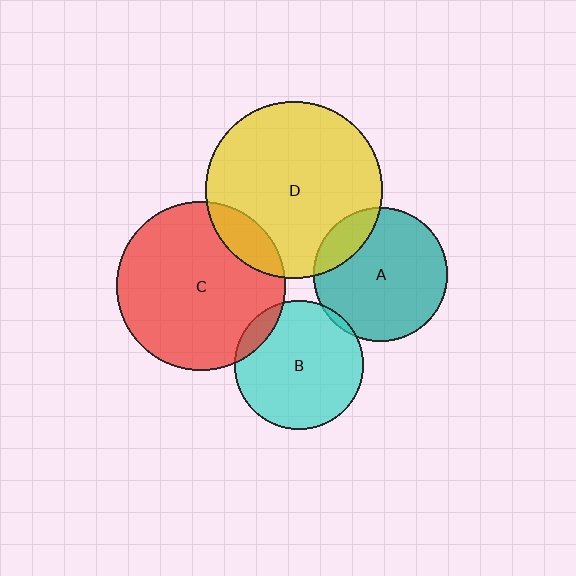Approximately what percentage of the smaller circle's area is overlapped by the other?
Approximately 15%.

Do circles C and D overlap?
Yes.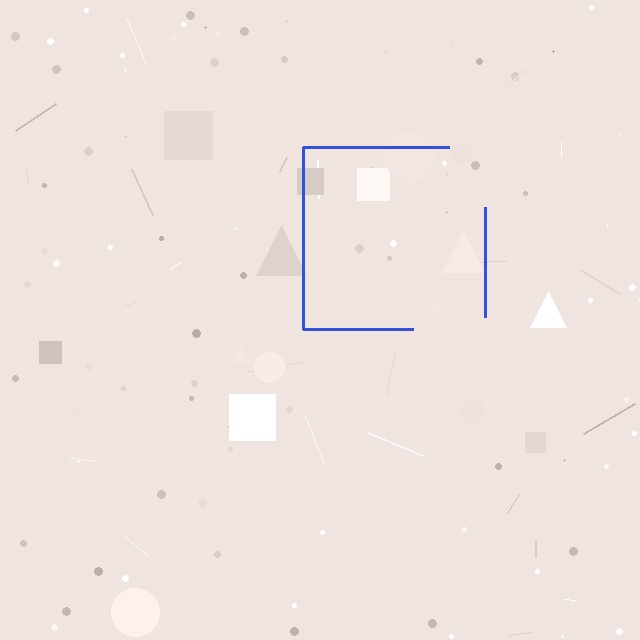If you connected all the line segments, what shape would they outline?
They would outline a square.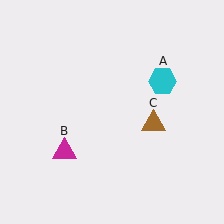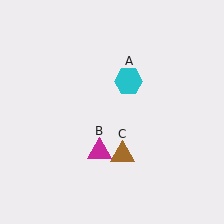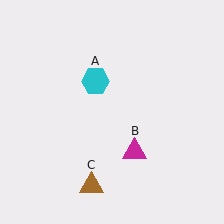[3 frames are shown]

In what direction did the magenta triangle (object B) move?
The magenta triangle (object B) moved right.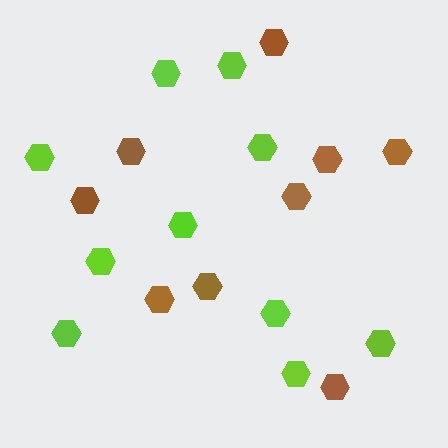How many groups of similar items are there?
There are 2 groups: one group of lime hexagons (10) and one group of brown hexagons (9).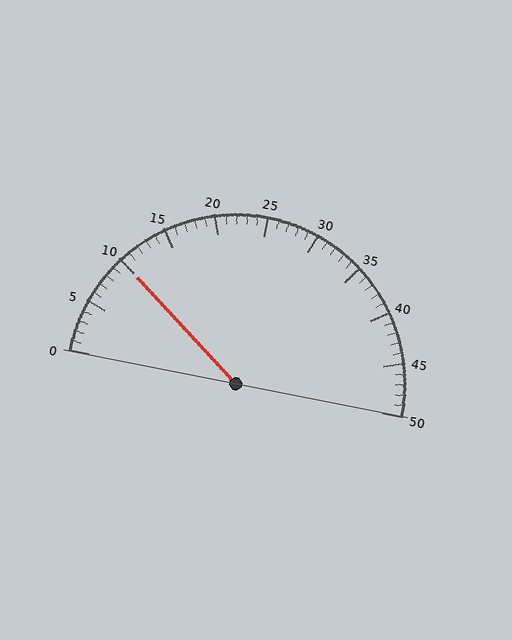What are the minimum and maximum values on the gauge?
The gauge ranges from 0 to 50.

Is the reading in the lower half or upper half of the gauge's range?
The reading is in the lower half of the range (0 to 50).